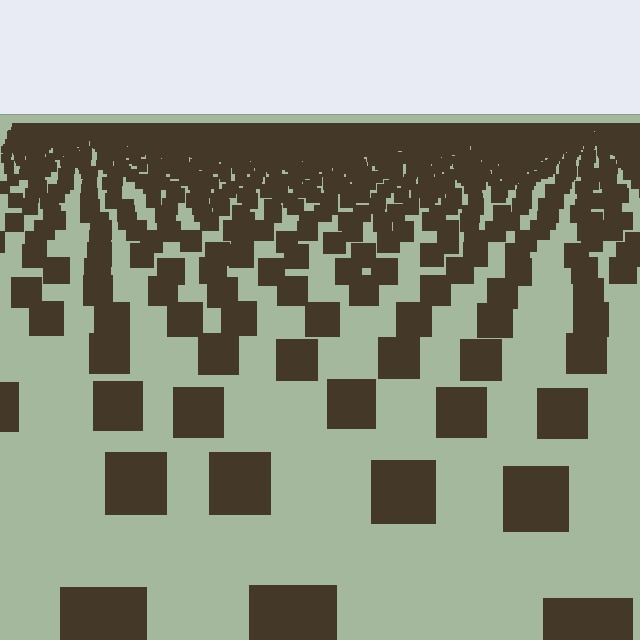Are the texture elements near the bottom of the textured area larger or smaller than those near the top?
Larger. Near the bottom, elements are closer to the viewer and appear at a bigger on-screen size.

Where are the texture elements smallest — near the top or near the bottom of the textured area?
Near the top.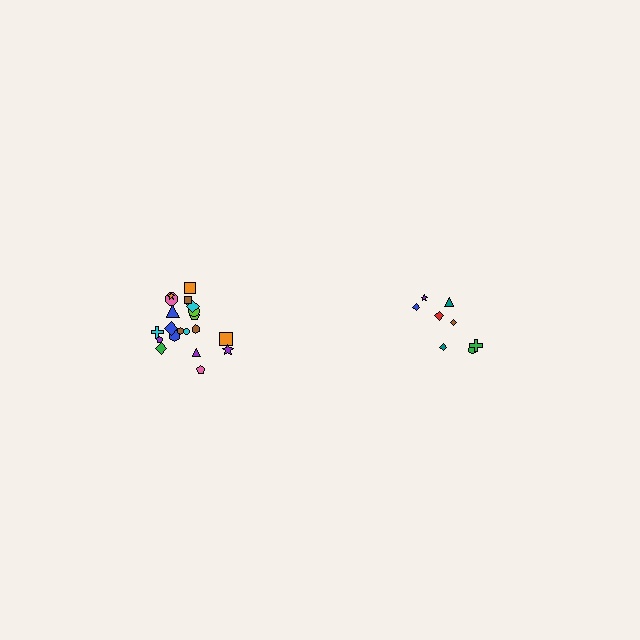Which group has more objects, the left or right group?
The left group.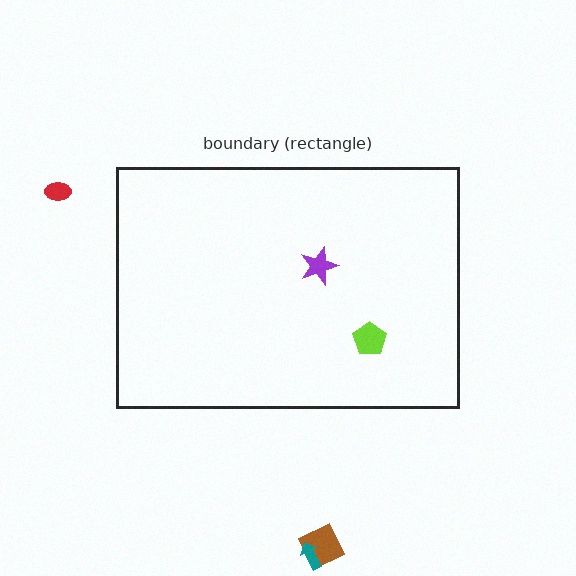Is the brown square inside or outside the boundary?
Outside.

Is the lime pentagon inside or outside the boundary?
Inside.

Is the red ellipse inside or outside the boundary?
Outside.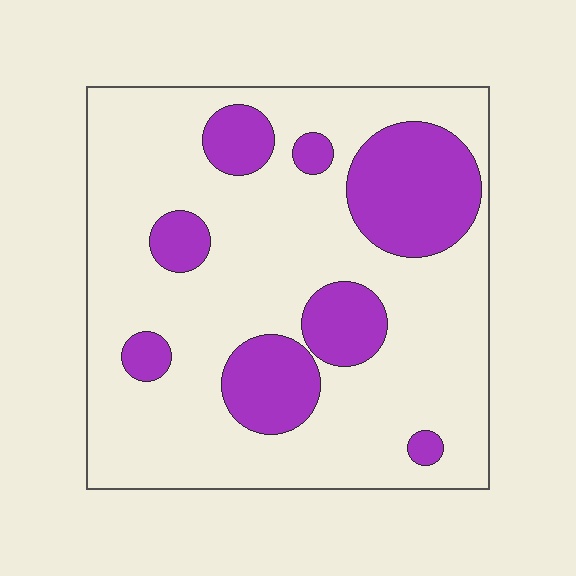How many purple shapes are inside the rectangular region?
8.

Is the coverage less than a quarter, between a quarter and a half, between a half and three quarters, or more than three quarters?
Less than a quarter.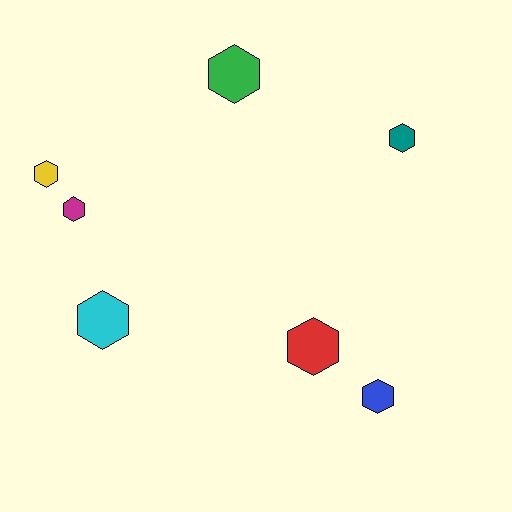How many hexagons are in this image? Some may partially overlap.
There are 7 hexagons.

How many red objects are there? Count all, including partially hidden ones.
There is 1 red object.